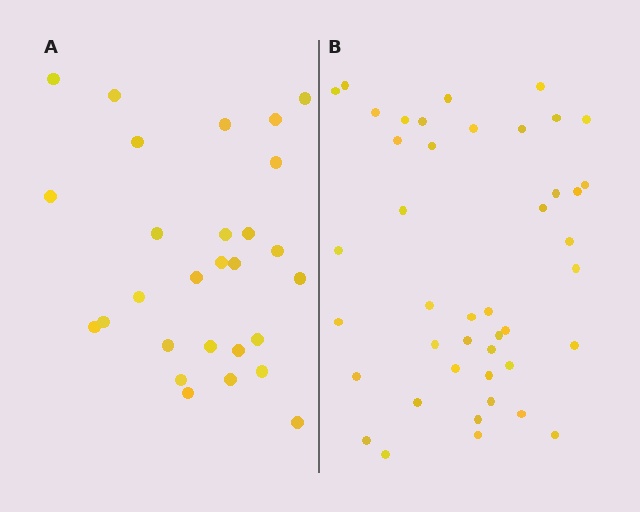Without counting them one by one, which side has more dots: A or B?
Region B (the right region) has more dots.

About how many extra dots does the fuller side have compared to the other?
Region B has approximately 15 more dots than region A.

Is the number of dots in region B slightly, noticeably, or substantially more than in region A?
Region B has substantially more. The ratio is roughly 1.5 to 1.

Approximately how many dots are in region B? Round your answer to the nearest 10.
About 40 dots. (The exact count is 43, which rounds to 40.)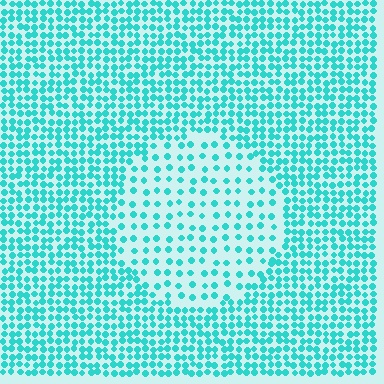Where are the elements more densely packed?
The elements are more densely packed outside the circle boundary.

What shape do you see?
I see a circle.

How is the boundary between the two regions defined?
The boundary is defined by a change in element density (approximately 2.2x ratio). All elements are the same color, size, and shape.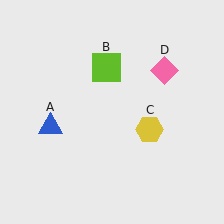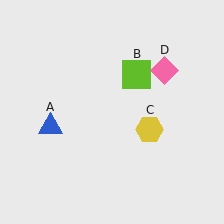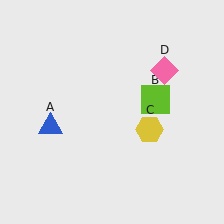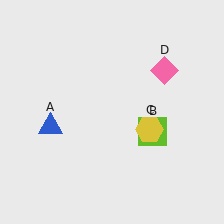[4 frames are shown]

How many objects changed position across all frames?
1 object changed position: lime square (object B).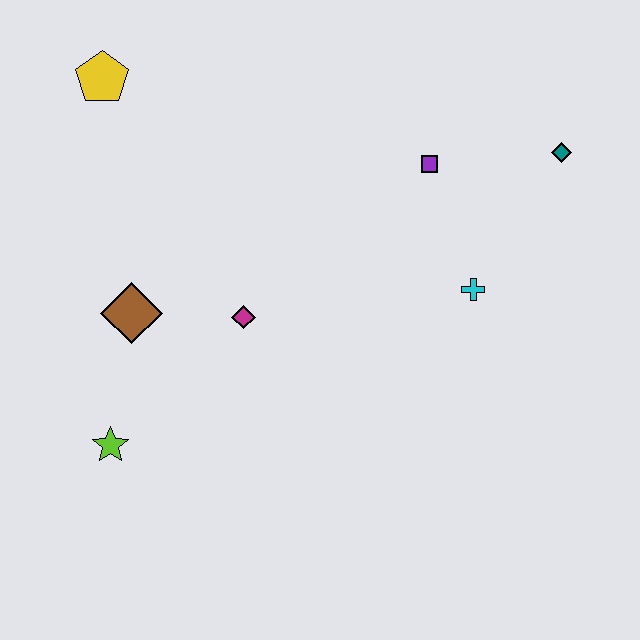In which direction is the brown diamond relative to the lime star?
The brown diamond is above the lime star.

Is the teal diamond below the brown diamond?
No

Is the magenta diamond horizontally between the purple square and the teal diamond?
No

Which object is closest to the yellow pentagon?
The brown diamond is closest to the yellow pentagon.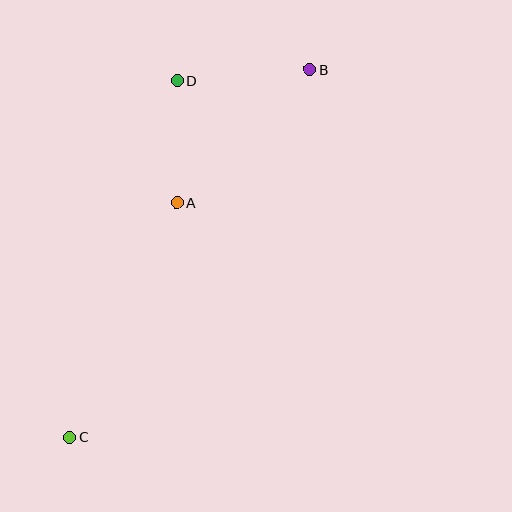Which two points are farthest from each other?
Points B and C are farthest from each other.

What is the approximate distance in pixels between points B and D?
The distance between B and D is approximately 133 pixels.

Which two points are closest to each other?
Points A and D are closest to each other.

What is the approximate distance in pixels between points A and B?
The distance between A and B is approximately 189 pixels.